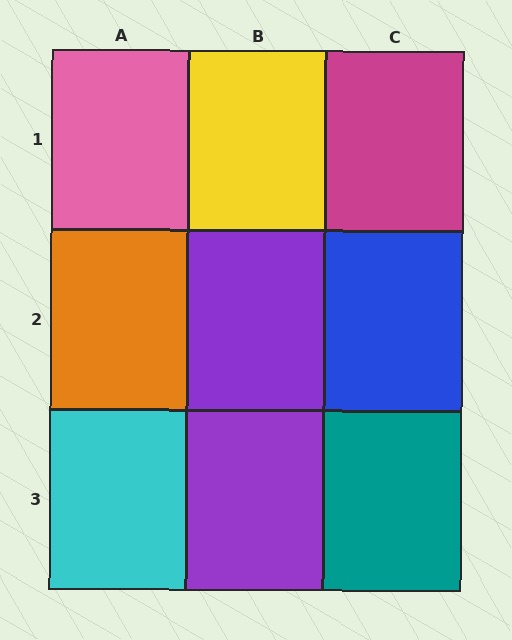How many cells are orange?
1 cell is orange.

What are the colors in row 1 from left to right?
Pink, yellow, magenta.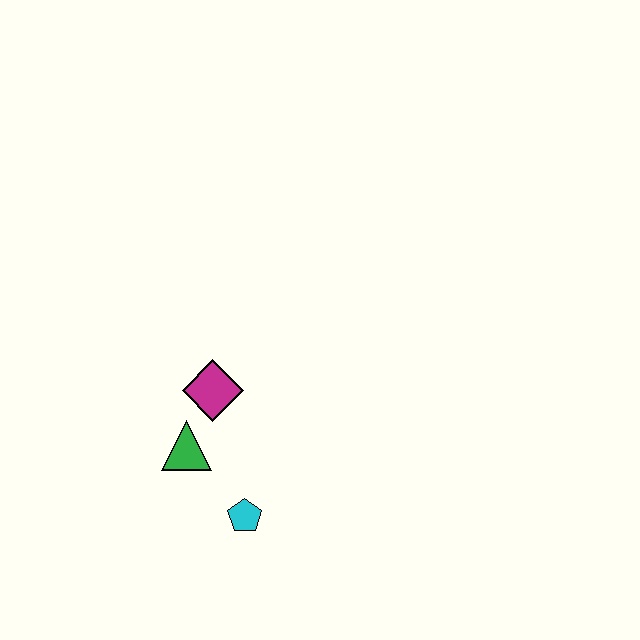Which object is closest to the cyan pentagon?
The green triangle is closest to the cyan pentagon.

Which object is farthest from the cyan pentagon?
The magenta diamond is farthest from the cyan pentagon.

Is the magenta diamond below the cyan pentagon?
No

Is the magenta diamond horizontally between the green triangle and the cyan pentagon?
Yes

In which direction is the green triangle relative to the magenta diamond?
The green triangle is below the magenta diamond.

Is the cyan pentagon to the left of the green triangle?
No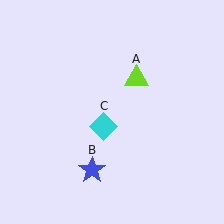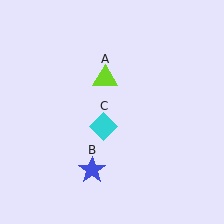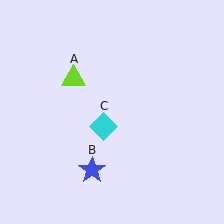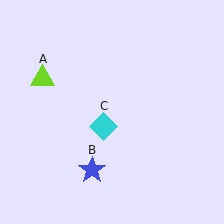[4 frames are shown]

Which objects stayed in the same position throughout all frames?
Blue star (object B) and cyan diamond (object C) remained stationary.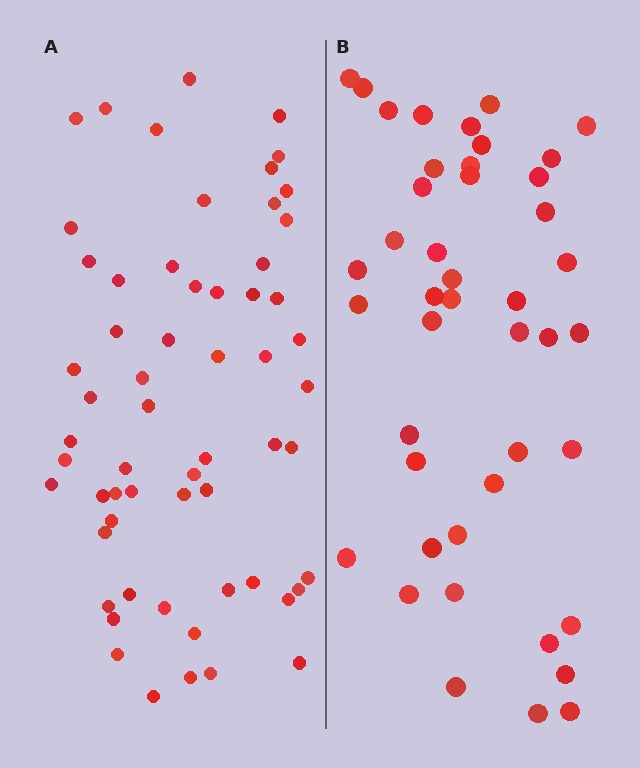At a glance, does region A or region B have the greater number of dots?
Region A (the left region) has more dots.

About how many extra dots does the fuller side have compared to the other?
Region A has approximately 15 more dots than region B.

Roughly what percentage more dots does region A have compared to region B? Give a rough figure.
About 35% more.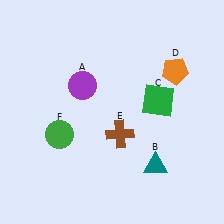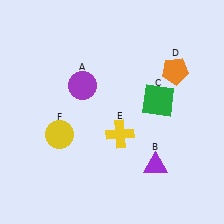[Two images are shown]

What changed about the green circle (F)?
In Image 1, F is green. In Image 2, it changed to yellow.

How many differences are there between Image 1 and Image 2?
There are 3 differences between the two images.